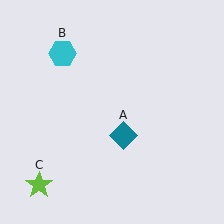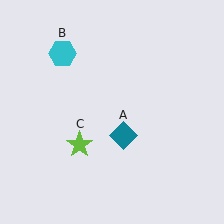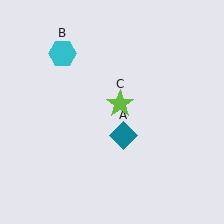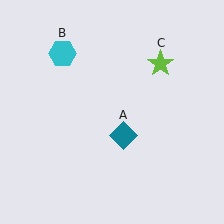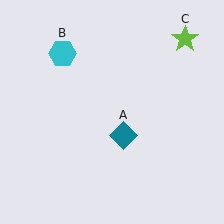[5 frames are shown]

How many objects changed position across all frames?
1 object changed position: lime star (object C).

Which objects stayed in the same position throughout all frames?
Teal diamond (object A) and cyan hexagon (object B) remained stationary.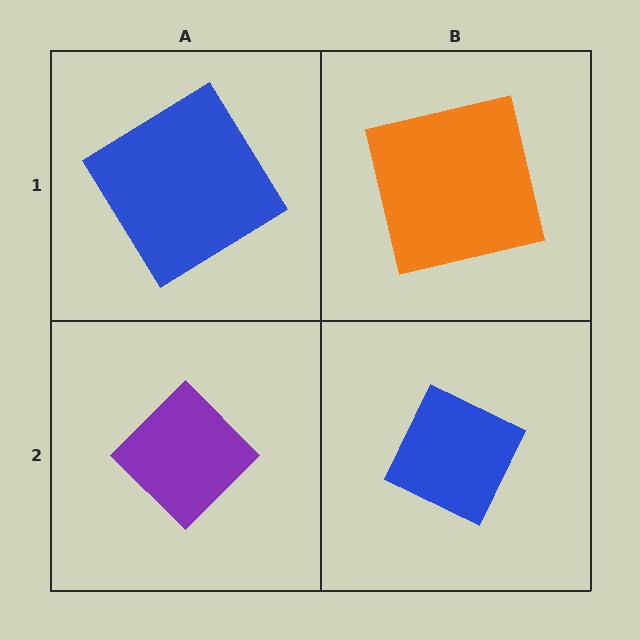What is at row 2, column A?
A purple diamond.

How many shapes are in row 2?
2 shapes.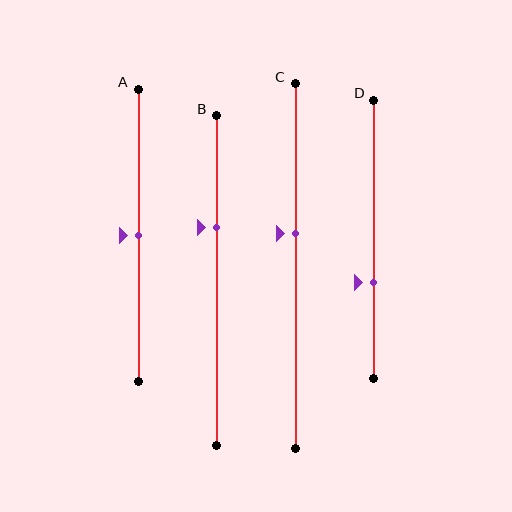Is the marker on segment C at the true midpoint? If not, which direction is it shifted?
No, the marker on segment C is shifted upward by about 9% of the segment length.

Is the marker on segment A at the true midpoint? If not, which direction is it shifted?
Yes, the marker on segment A is at the true midpoint.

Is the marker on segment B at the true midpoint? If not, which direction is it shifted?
No, the marker on segment B is shifted upward by about 16% of the segment length.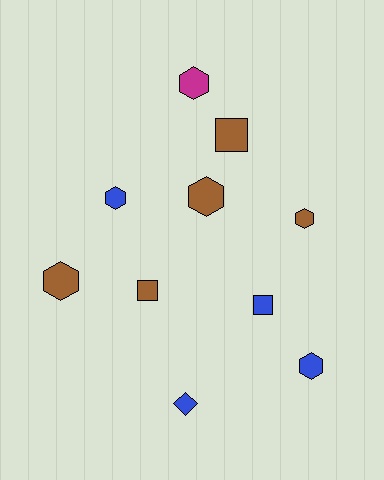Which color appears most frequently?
Brown, with 5 objects.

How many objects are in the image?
There are 10 objects.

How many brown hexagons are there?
There are 3 brown hexagons.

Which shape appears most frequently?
Hexagon, with 6 objects.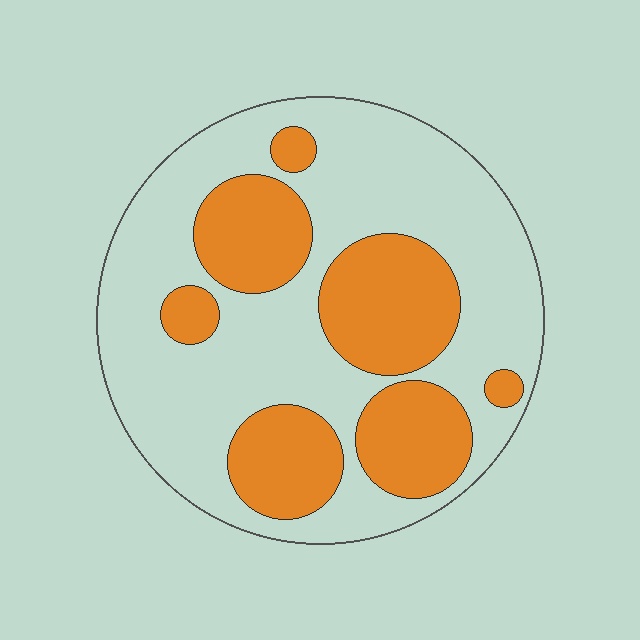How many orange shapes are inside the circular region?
7.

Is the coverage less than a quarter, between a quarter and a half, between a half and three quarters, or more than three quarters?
Between a quarter and a half.